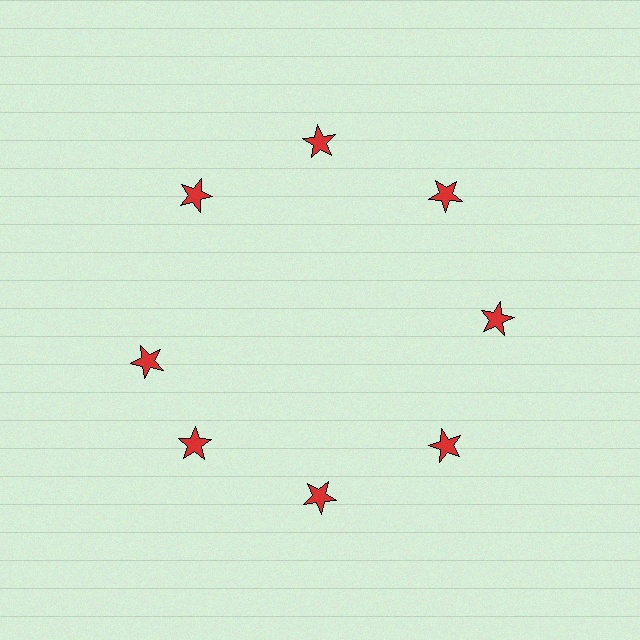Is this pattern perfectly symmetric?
No. The 8 red stars are arranged in a ring, but one element near the 9 o'clock position is rotated out of alignment along the ring, breaking the 8-fold rotational symmetry.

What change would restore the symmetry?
The symmetry would be restored by rotating it back into even spacing with its neighbors so that all 8 stars sit at equal angles and equal distance from the center.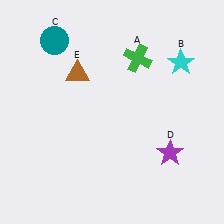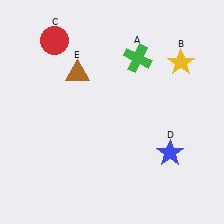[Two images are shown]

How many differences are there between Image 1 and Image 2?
There are 3 differences between the two images.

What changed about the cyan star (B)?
In Image 1, B is cyan. In Image 2, it changed to yellow.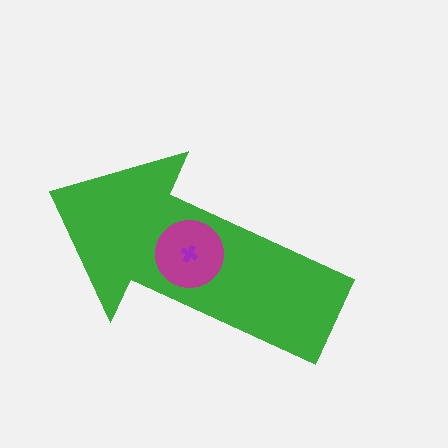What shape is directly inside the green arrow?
The magenta circle.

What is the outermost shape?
The green arrow.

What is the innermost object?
The purple cross.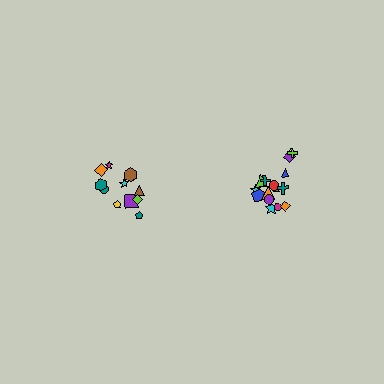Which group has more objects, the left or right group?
The right group.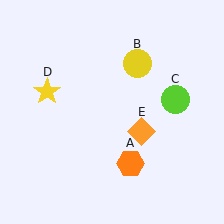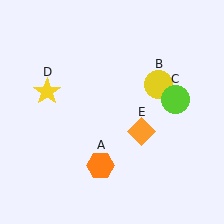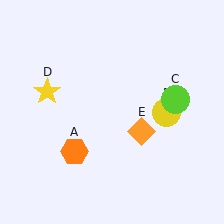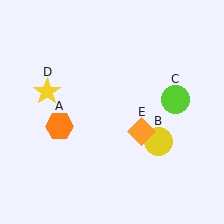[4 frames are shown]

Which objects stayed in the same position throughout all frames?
Lime circle (object C) and yellow star (object D) and orange diamond (object E) remained stationary.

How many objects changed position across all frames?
2 objects changed position: orange hexagon (object A), yellow circle (object B).